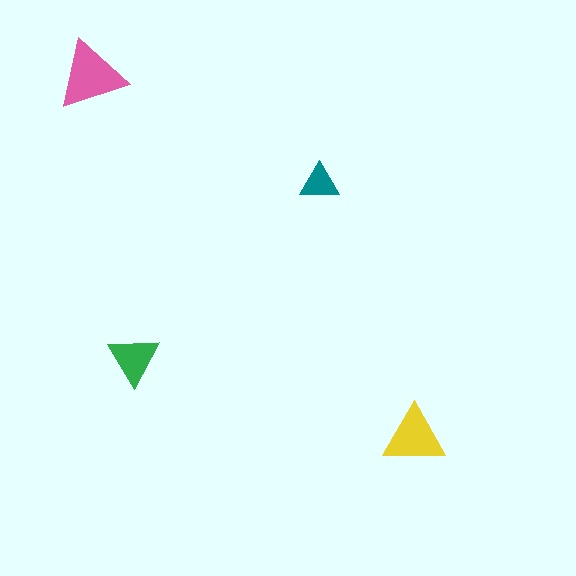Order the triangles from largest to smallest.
the pink one, the yellow one, the green one, the teal one.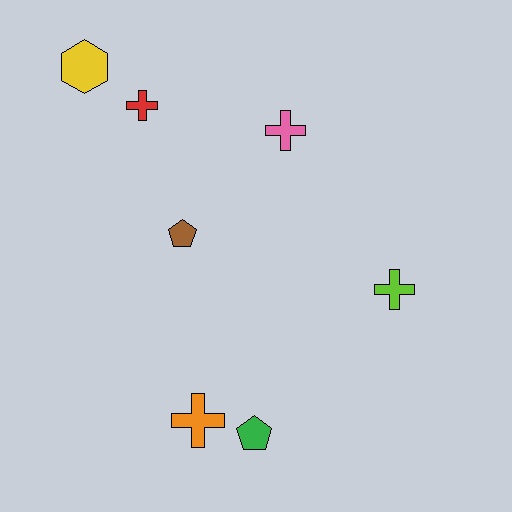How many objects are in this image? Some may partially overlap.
There are 7 objects.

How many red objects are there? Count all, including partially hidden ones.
There is 1 red object.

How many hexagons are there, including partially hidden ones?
There is 1 hexagon.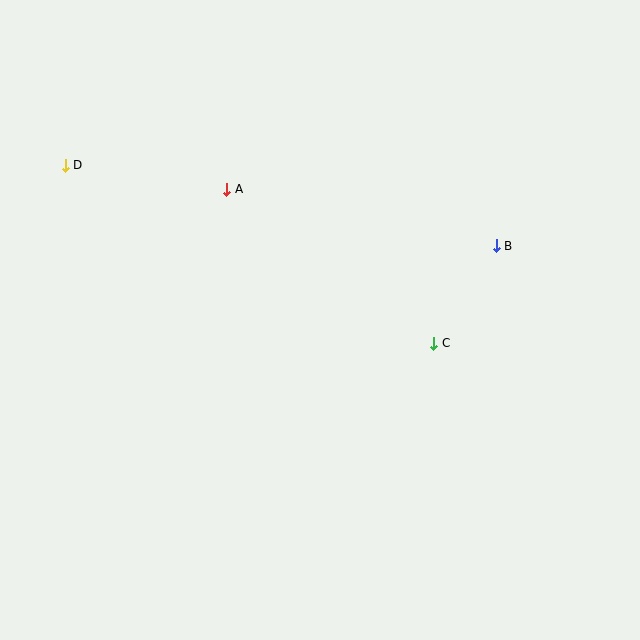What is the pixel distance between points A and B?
The distance between A and B is 275 pixels.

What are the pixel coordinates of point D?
Point D is at (65, 165).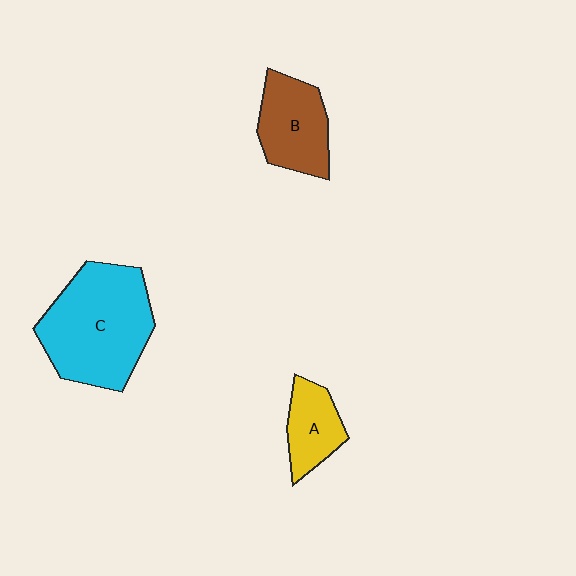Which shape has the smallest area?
Shape A (yellow).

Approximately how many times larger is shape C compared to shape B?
Approximately 1.8 times.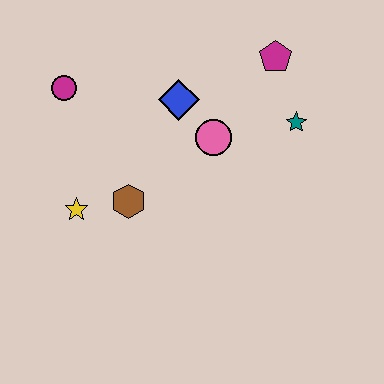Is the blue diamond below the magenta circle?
Yes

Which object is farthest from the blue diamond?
The yellow star is farthest from the blue diamond.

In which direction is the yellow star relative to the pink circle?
The yellow star is to the left of the pink circle.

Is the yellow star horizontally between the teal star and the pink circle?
No